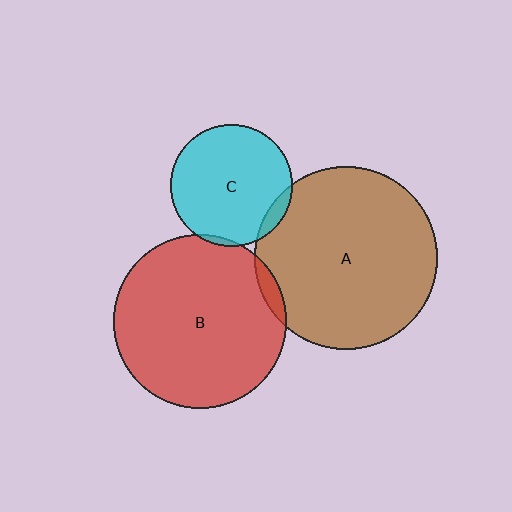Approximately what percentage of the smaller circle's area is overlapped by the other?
Approximately 5%.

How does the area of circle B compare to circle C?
Approximately 2.0 times.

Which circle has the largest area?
Circle A (brown).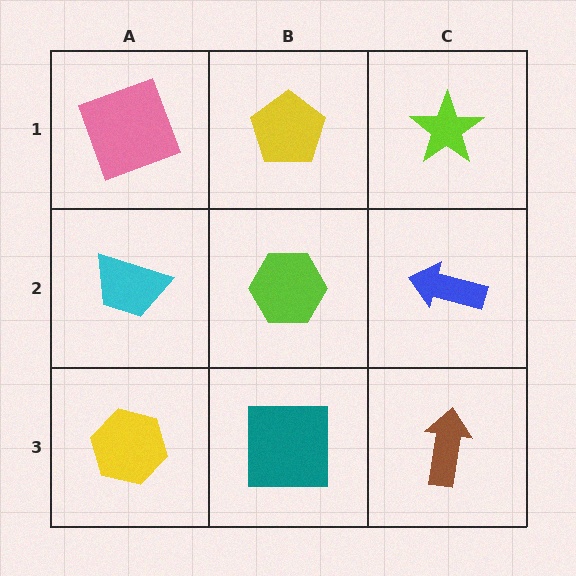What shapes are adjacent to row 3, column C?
A blue arrow (row 2, column C), a teal square (row 3, column B).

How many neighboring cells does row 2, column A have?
3.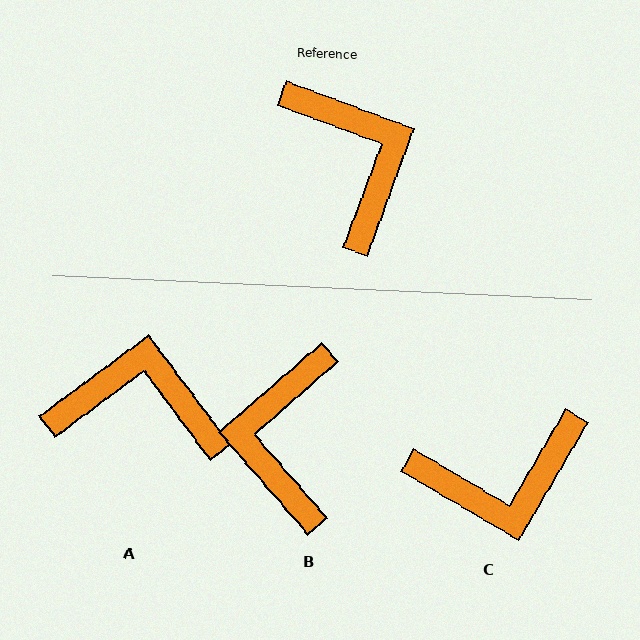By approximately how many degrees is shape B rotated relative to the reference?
Approximately 151 degrees counter-clockwise.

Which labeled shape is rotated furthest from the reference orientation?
B, about 151 degrees away.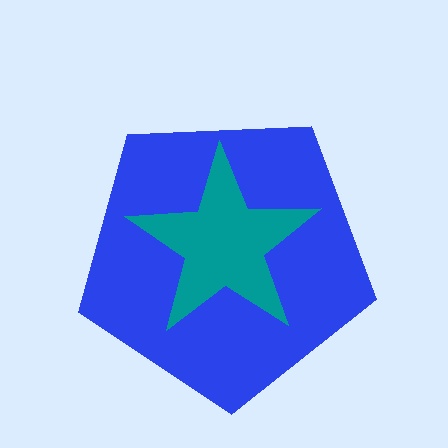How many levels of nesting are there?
2.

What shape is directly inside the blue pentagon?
The teal star.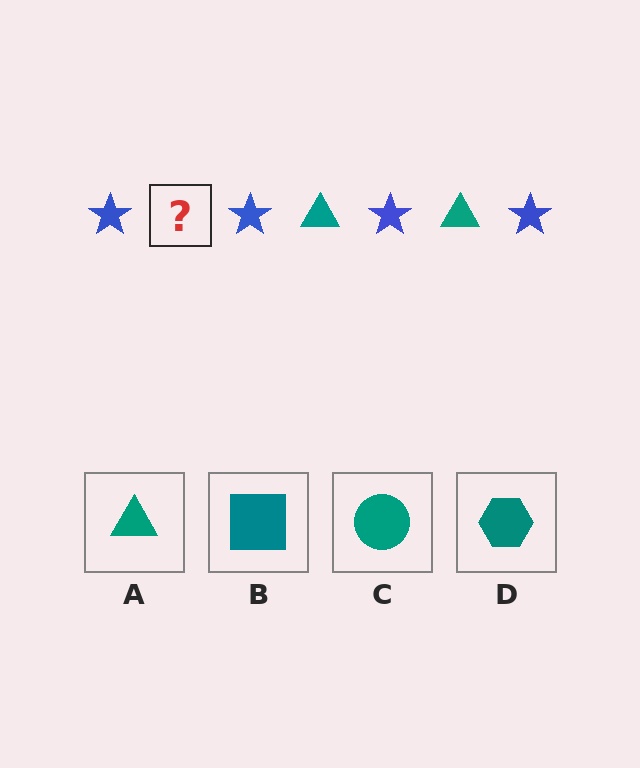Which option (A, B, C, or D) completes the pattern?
A.